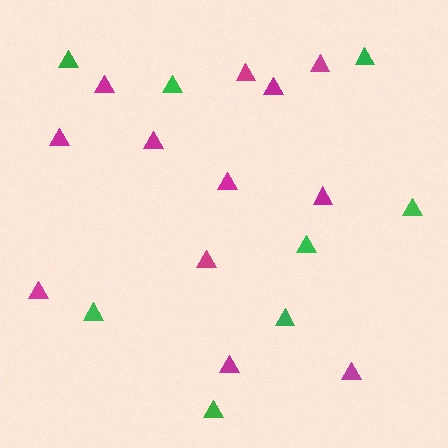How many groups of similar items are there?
There are 2 groups: one group of green triangles (8) and one group of magenta triangles (12).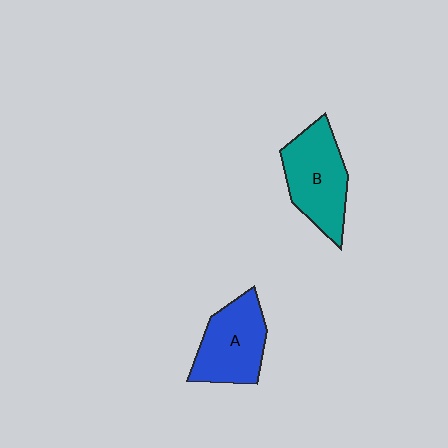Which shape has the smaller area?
Shape A (blue).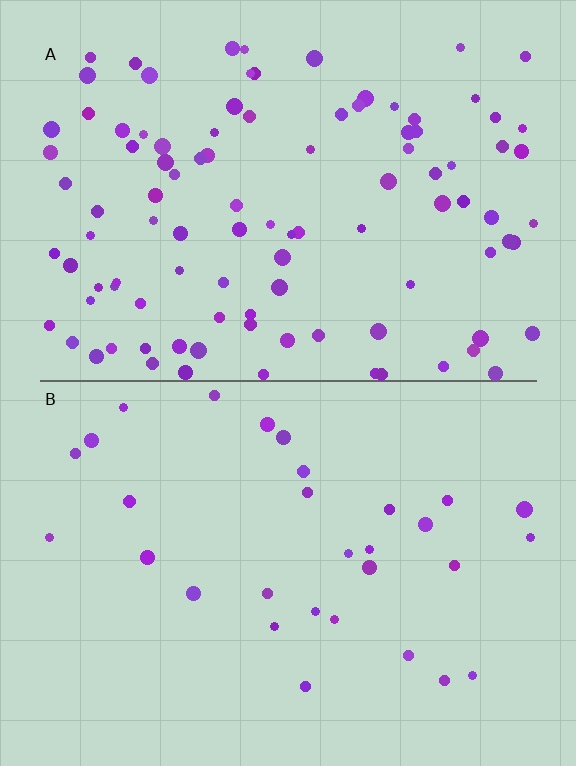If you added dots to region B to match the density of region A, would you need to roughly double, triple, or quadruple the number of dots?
Approximately triple.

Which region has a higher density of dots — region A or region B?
A (the top).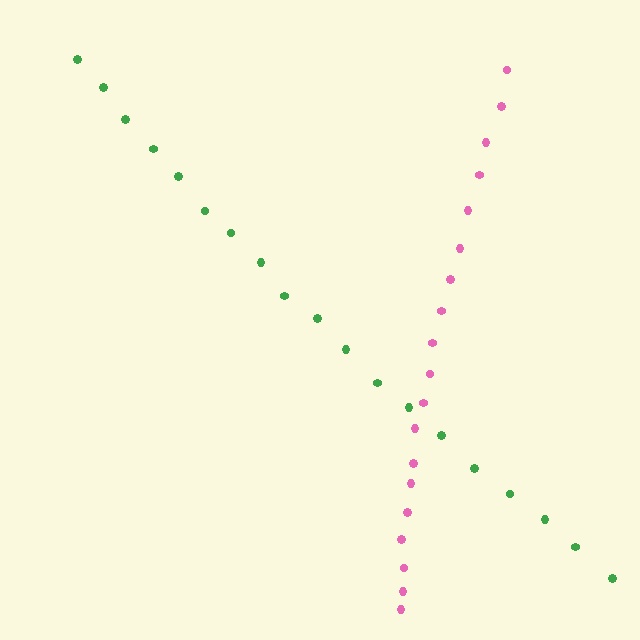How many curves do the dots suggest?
There are 2 distinct paths.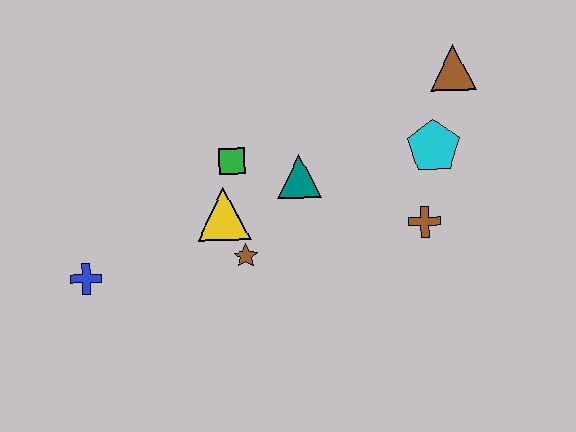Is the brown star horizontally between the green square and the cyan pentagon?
Yes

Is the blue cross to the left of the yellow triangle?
Yes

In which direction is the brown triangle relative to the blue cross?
The brown triangle is to the right of the blue cross.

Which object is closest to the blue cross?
The yellow triangle is closest to the blue cross.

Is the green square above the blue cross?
Yes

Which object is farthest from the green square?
The brown triangle is farthest from the green square.